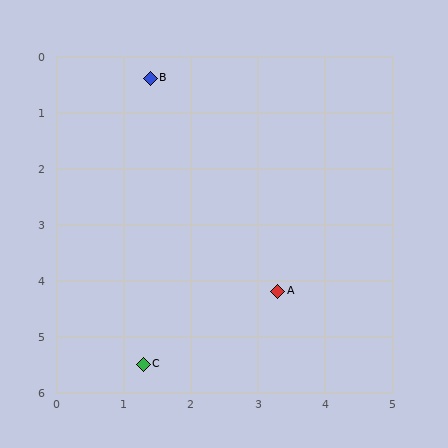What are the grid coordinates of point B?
Point B is at approximately (1.4, 0.4).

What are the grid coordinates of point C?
Point C is at approximately (1.3, 5.5).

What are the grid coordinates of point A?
Point A is at approximately (3.3, 4.2).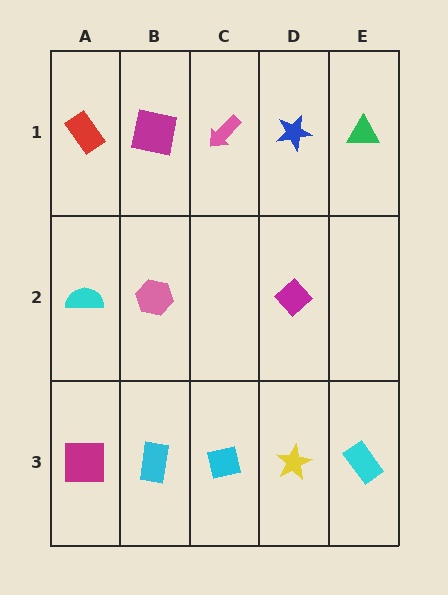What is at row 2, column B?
A pink hexagon.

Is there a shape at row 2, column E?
No, that cell is empty.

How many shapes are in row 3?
5 shapes.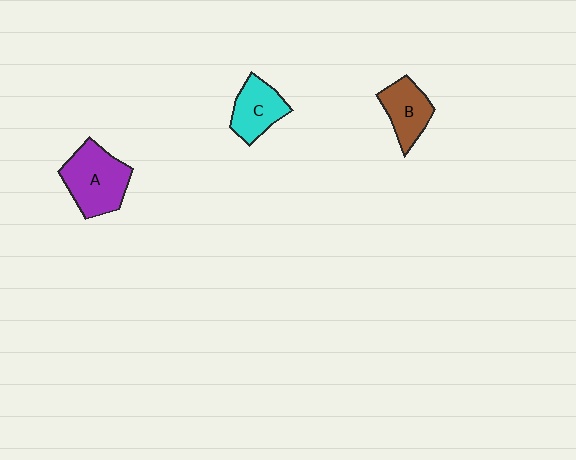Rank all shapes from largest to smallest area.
From largest to smallest: A (purple), C (cyan), B (brown).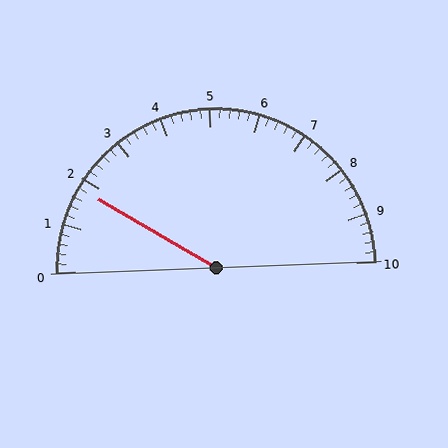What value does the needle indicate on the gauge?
The needle indicates approximately 1.8.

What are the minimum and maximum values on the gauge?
The gauge ranges from 0 to 10.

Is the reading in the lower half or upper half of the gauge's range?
The reading is in the lower half of the range (0 to 10).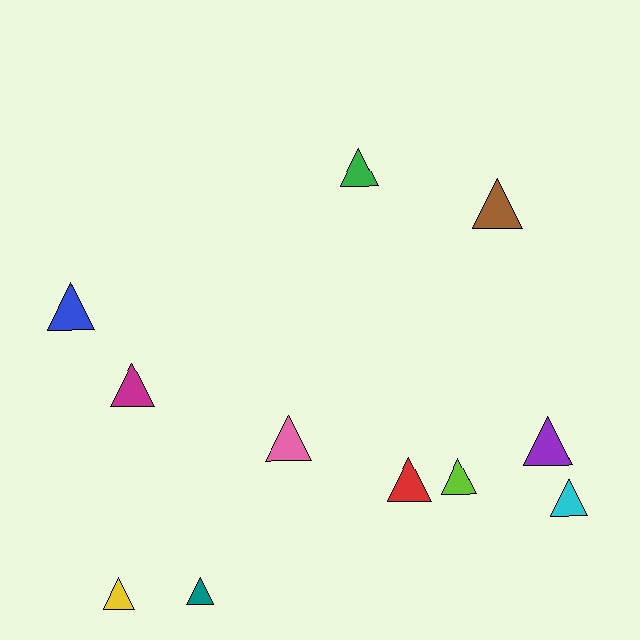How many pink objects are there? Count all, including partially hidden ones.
There is 1 pink object.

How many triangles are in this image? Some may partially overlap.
There are 11 triangles.